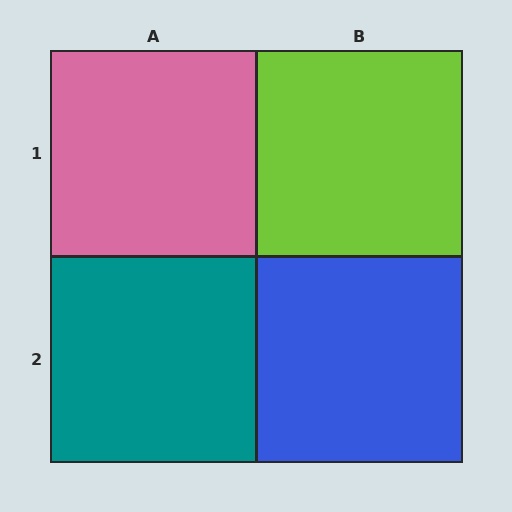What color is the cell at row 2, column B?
Blue.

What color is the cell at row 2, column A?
Teal.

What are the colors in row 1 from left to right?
Pink, lime.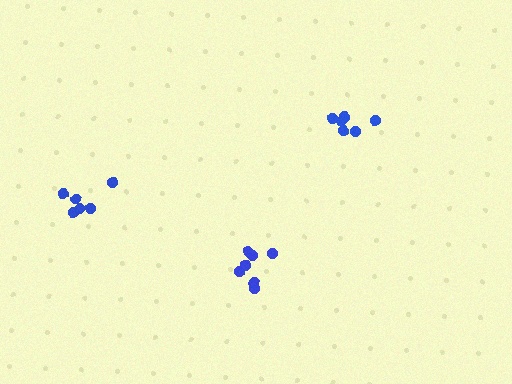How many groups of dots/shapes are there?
There are 3 groups.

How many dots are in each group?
Group 1: 7 dots, Group 2: 6 dots, Group 3: 6 dots (19 total).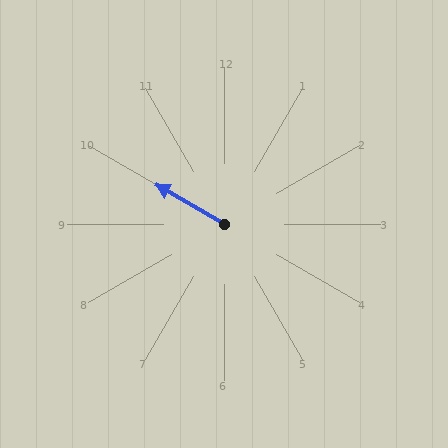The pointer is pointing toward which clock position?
Roughly 10 o'clock.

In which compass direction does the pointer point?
Northwest.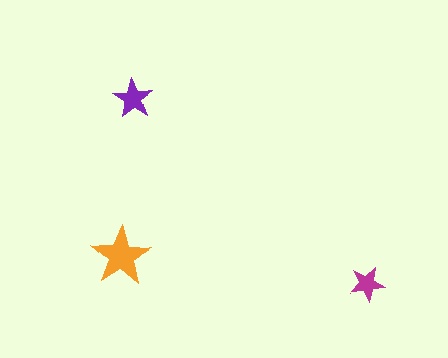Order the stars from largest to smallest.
the orange one, the purple one, the magenta one.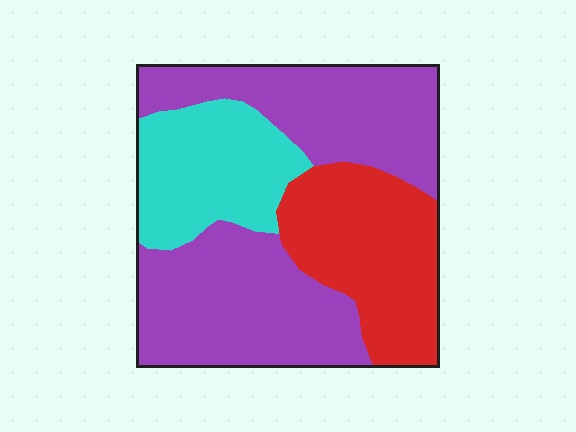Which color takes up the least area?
Cyan, at roughly 20%.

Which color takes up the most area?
Purple, at roughly 55%.